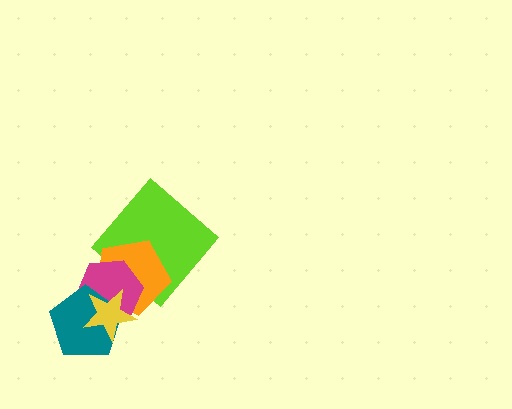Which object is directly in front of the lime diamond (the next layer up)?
The orange pentagon is directly in front of the lime diamond.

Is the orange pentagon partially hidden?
Yes, it is partially covered by another shape.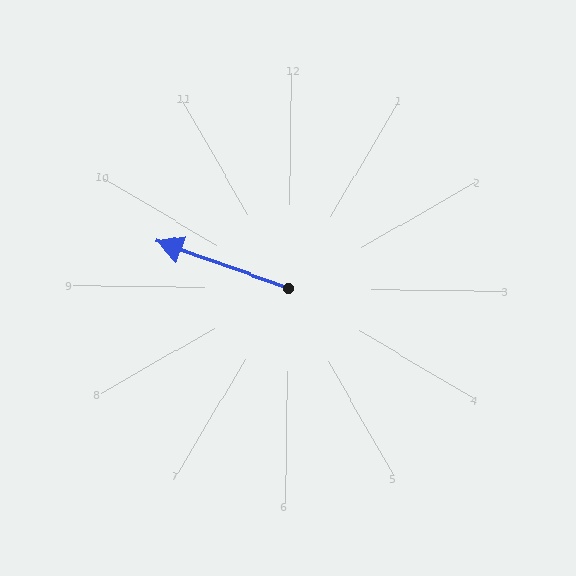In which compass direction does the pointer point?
West.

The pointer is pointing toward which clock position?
Roughly 10 o'clock.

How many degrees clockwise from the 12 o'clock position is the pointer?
Approximately 289 degrees.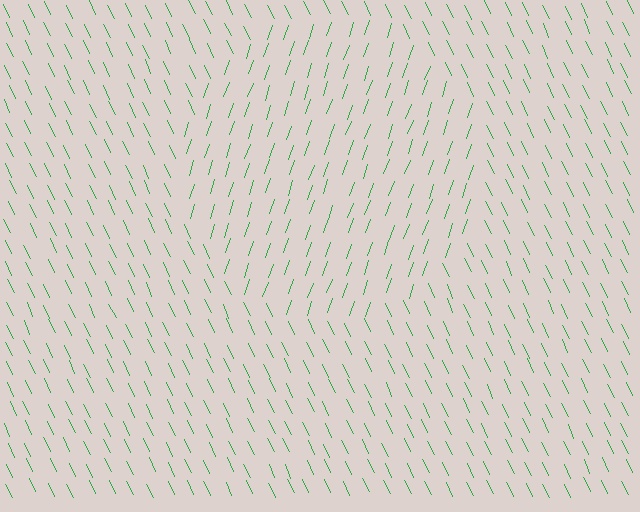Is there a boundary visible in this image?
Yes, there is a texture boundary formed by a change in line orientation.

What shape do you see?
I see a circle.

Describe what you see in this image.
The image is filled with small green line segments. A circle region in the image has lines oriented differently from the surrounding lines, creating a visible texture boundary.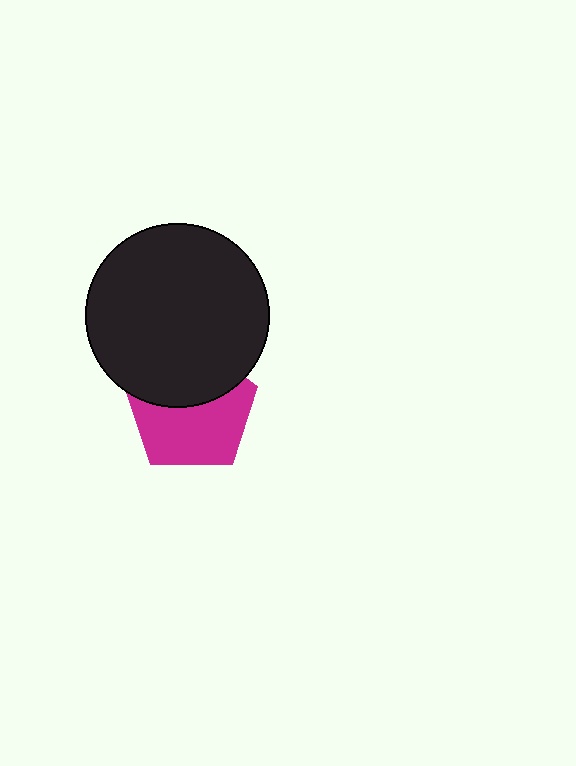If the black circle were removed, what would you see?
You would see the complete magenta pentagon.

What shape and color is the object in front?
The object in front is a black circle.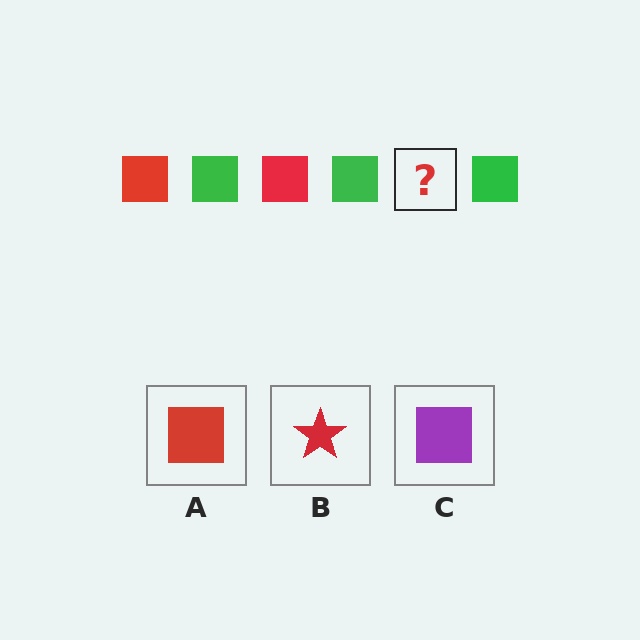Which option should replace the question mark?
Option A.